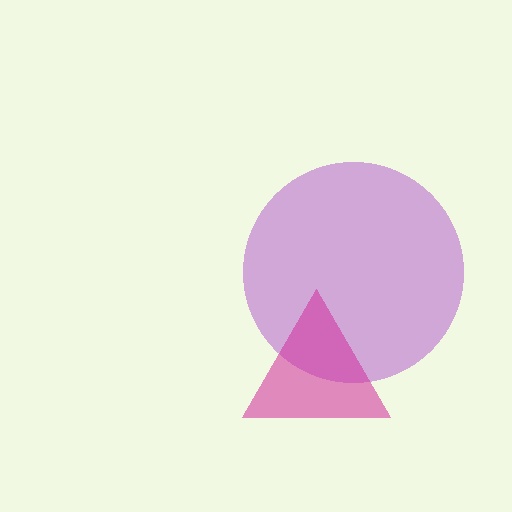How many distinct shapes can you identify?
There are 2 distinct shapes: a purple circle, a magenta triangle.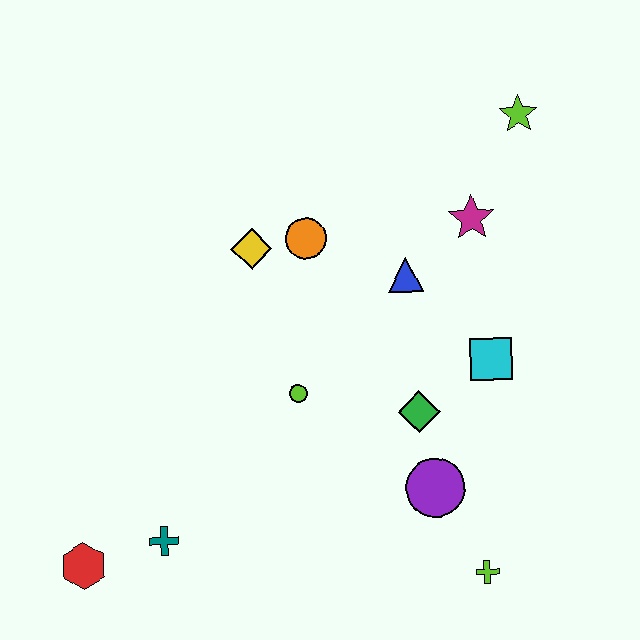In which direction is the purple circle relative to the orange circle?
The purple circle is below the orange circle.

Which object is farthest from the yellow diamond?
The lime cross is farthest from the yellow diamond.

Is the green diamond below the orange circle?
Yes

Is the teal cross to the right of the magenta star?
No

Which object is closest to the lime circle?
The green diamond is closest to the lime circle.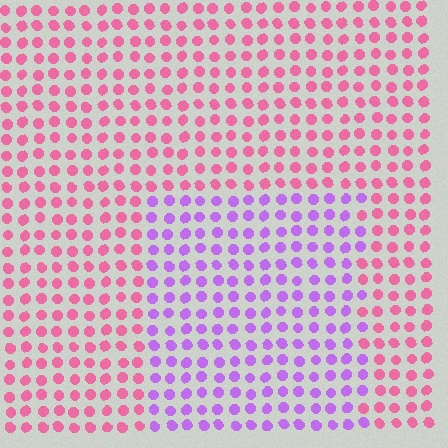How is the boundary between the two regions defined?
The boundary is defined purely by a slight shift in hue (about 55 degrees). Spacing, size, and orientation are identical on both sides.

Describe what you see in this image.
The image is filled with small pink elements in a uniform arrangement. A rectangle-shaped region is visible where the elements are tinted to a slightly different hue, forming a subtle color boundary.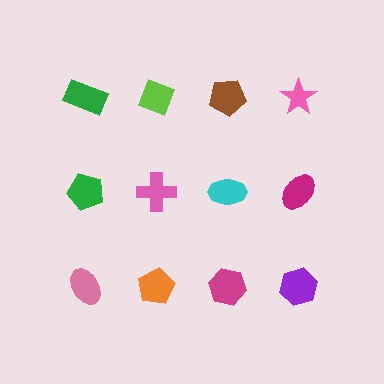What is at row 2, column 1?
A green pentagon.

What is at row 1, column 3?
A brown pentagon.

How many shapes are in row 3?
4 shapes.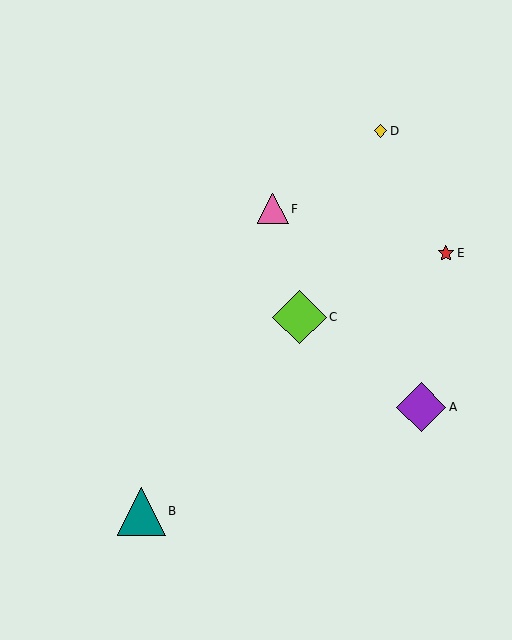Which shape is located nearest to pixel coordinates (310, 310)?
The lime diamond (labeled C) at (299, 317) is nearest to that location.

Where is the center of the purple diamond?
The center of the purple diamond is at (421, 407).